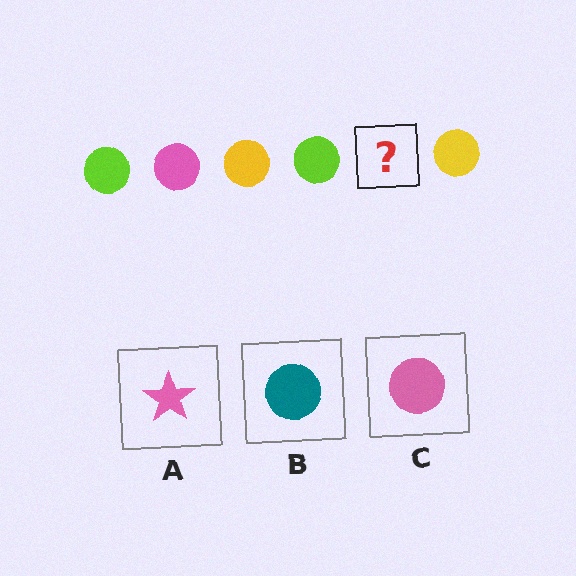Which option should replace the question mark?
Option C.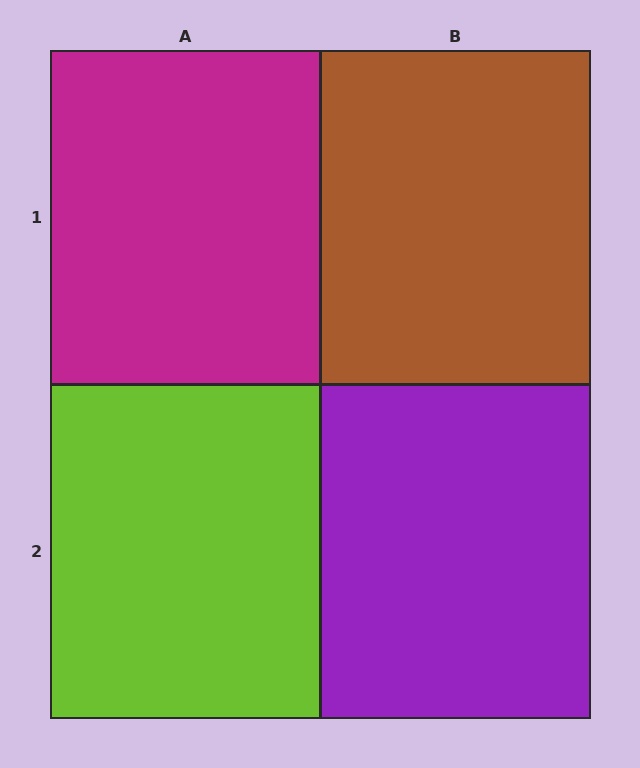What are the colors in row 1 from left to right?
Magenta, brown.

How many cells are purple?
1 cell is purple.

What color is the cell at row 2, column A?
Lime.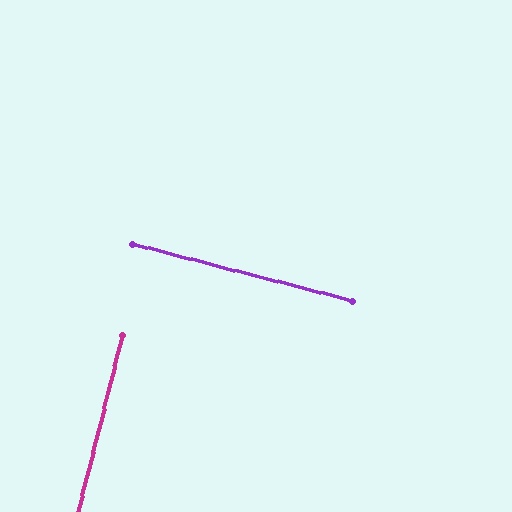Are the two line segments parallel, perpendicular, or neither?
Perpendicular — they meet at approximately 90°.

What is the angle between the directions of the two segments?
Approximately 90 degrees.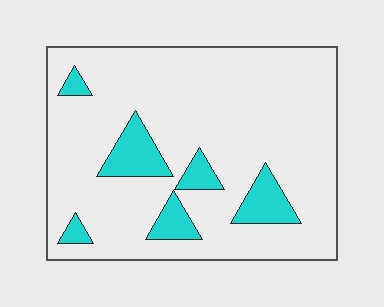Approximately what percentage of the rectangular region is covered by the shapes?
Approximately 15%.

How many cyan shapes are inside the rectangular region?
6.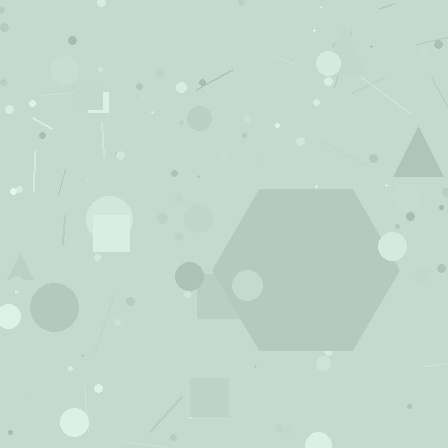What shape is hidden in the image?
A hexagon is hidden in the image.